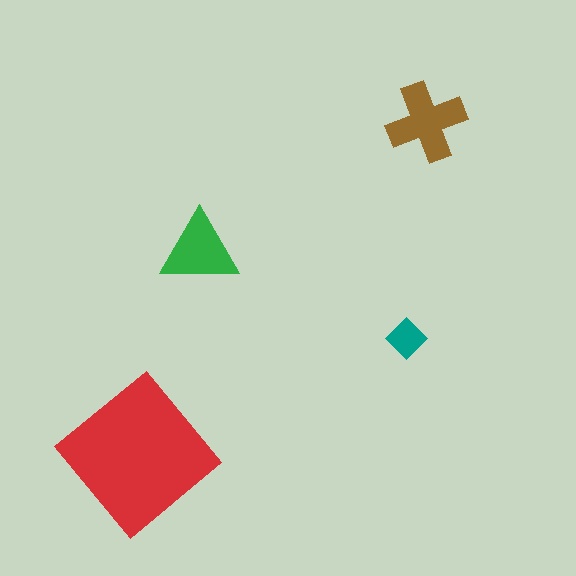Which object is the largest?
The red diamond.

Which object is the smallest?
The teal diamond.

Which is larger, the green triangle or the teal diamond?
The green triangle.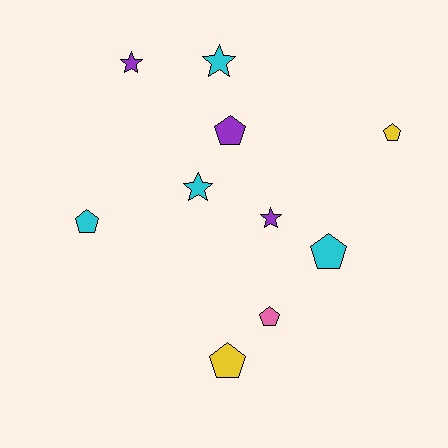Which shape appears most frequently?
Pentagon, with 6 objects.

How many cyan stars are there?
There are 2 cyan stars.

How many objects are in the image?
There are 10 objects.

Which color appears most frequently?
Cyan, with 4 objects.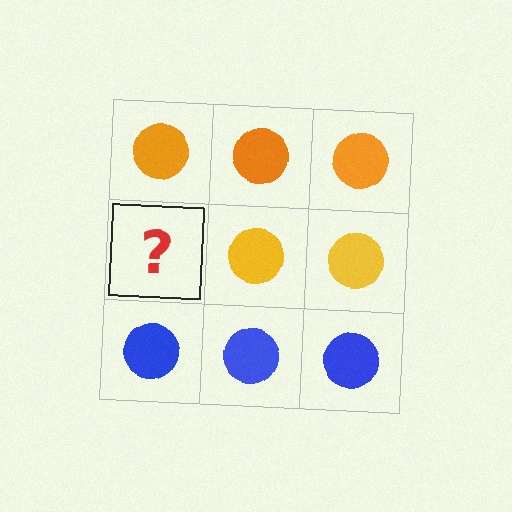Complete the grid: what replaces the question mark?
The question mark should be replaced with a yellow circle.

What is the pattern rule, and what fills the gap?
The rule is that each row has a consistent color. The gap should be filled with a yellow circle.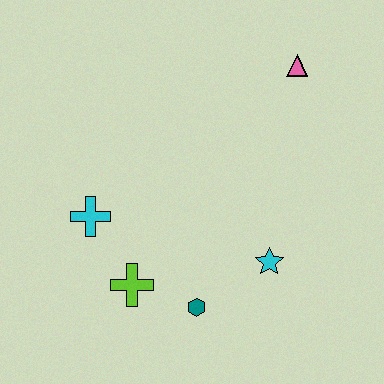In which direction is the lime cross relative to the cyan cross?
The lime cross is below the cyan cross.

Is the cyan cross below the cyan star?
No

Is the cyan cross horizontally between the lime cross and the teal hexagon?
No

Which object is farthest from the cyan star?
The pink triangle is farthest from the cyan star.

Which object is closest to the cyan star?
The teal hexagon is closest to the cyan star.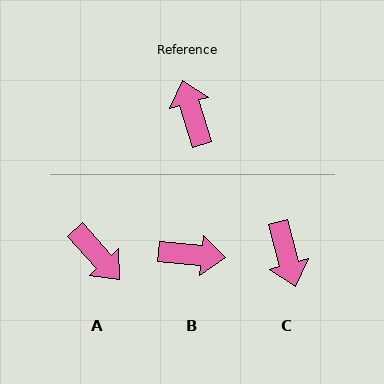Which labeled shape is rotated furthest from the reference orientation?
C, about 178 degrees away.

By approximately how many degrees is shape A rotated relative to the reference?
Approximately 155 degrees clockwise.